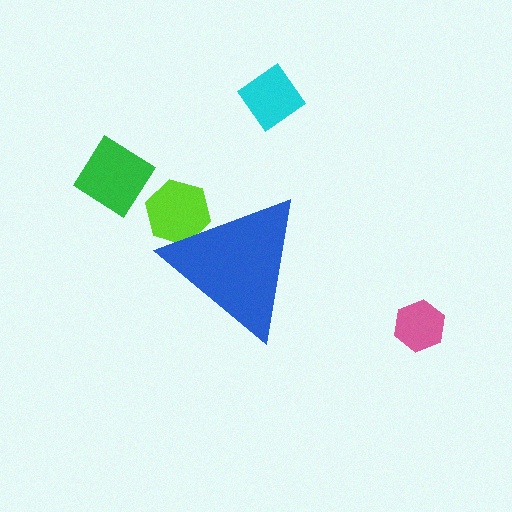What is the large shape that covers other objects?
A blue triangle.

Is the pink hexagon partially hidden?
No, the pink hexagon is fully visible.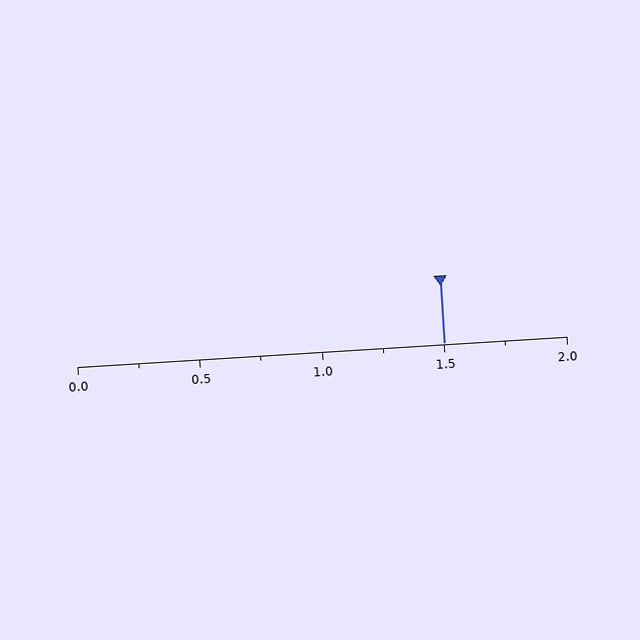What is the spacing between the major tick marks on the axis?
The major ticks are spaced 0.5 apart.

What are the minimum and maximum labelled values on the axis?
The axis runs from 0.0 to 2.0.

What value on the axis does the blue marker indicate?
The marker indicates approximately 1.5.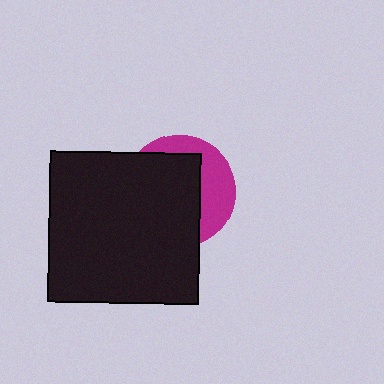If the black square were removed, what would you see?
You would see the complete magenta circle.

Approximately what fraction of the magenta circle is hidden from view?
Roughly 65% of the magenta circle is hidden behind the black square.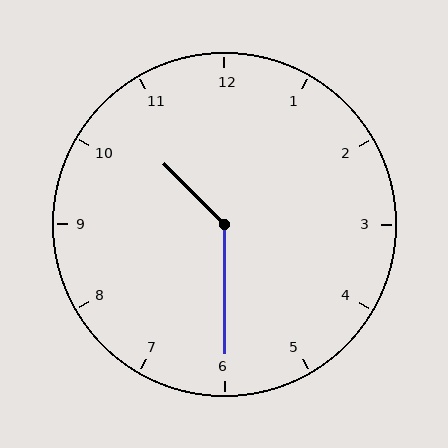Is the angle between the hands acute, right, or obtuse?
It is obtuse.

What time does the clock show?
10:30.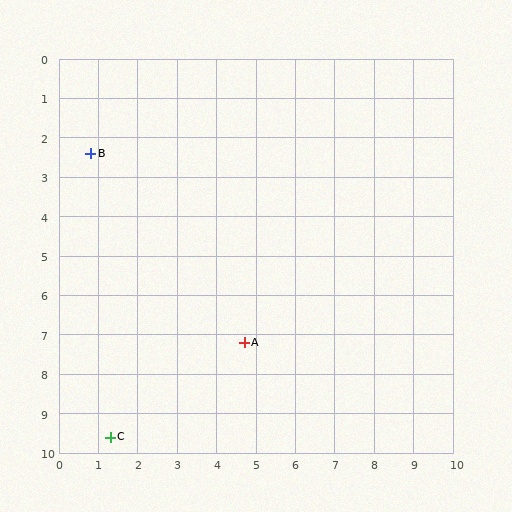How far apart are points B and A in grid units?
Points B and A are about 6.2 grid units apart.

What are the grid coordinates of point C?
Point C is at approximately (1.3, 9.6).